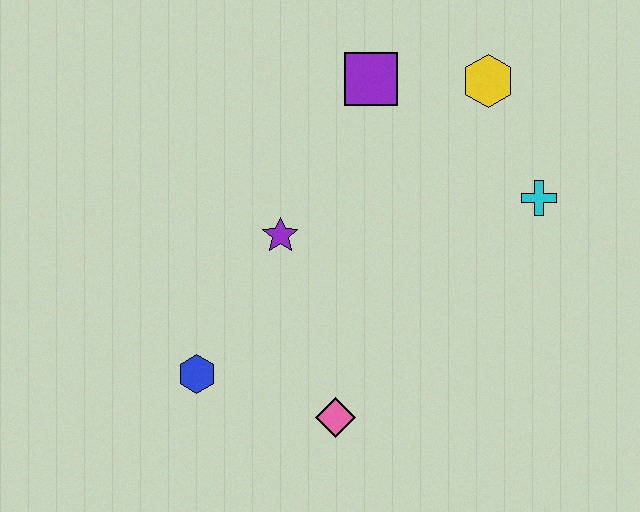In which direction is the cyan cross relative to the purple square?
The cyan cross is to the right of the purple square.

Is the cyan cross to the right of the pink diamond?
Yes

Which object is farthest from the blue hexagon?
The yellow hexagon is farthest from the blue hexagon.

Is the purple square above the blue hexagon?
Yes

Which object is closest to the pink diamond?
The blue hexagon is closest to the pink diamond.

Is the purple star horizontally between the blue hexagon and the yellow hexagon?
Yes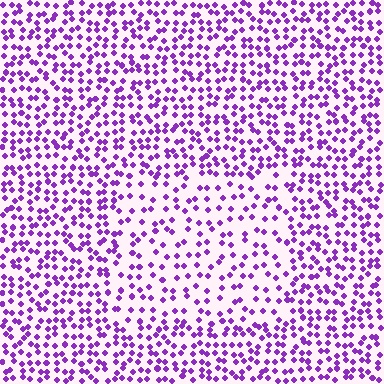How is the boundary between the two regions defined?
The boundary is defined by a change in element density (approximately 1.8x ratio). All elements are the same color, size, and shape.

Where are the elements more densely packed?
The elements are more densely packed outside the rectangle boundary.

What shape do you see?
I see a rectangle.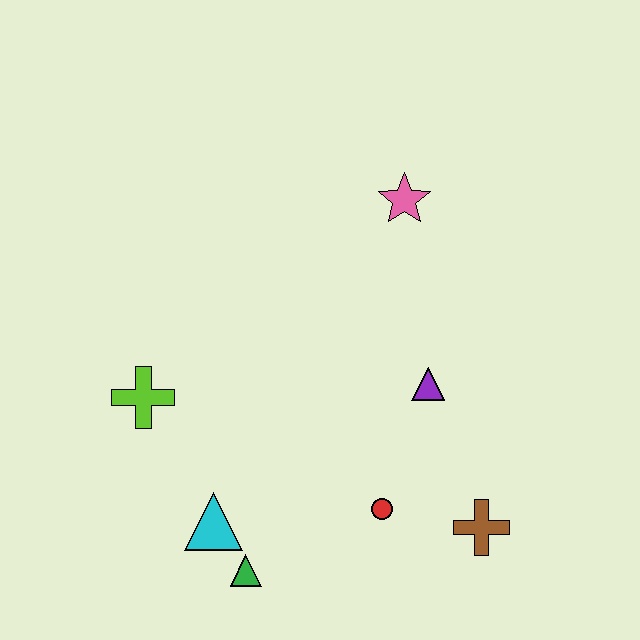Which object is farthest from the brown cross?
The lime cross is farthest from the brown cross.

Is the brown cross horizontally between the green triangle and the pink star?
No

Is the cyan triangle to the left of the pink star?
Yes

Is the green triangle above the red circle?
No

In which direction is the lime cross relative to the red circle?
The lime cross is to the left of the red circle.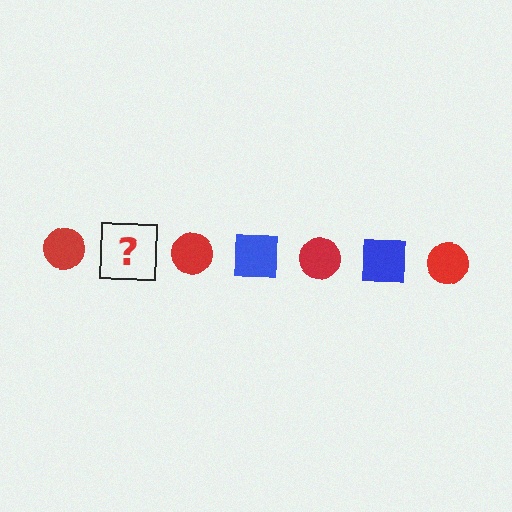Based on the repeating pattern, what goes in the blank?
The blank should be a blue square.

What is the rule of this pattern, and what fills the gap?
The rule is that the pattern alternates between red circle and blue square. The gap should be filled with a blue square.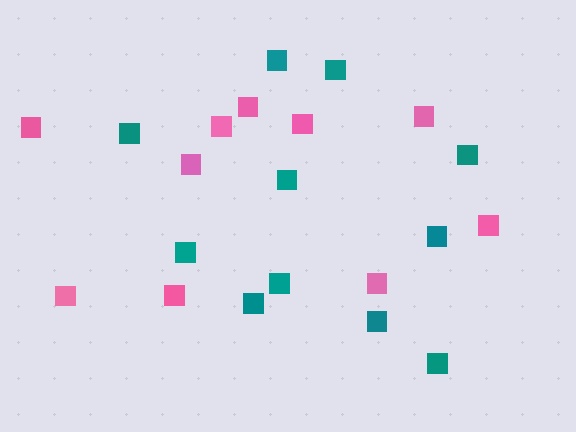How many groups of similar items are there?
There are 2 groups: one group of pink squares (10) and one group of teal squares (11).